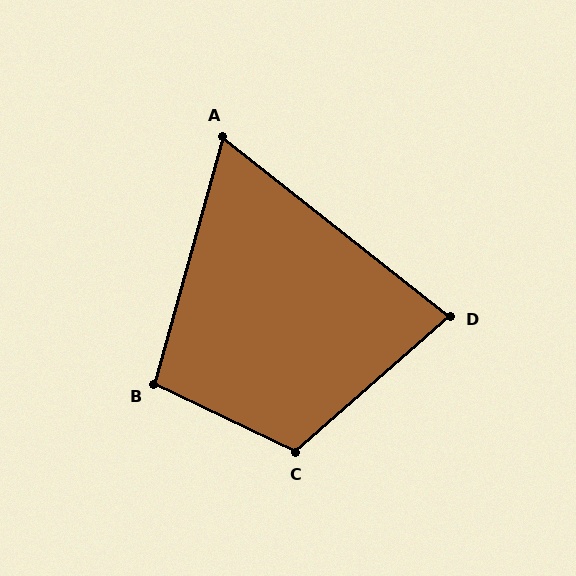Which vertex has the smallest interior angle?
A, at approximately 67 degrees.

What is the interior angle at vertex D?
Approximately 80 degrees (acute).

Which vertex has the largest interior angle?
C, at approximately 113 degrees.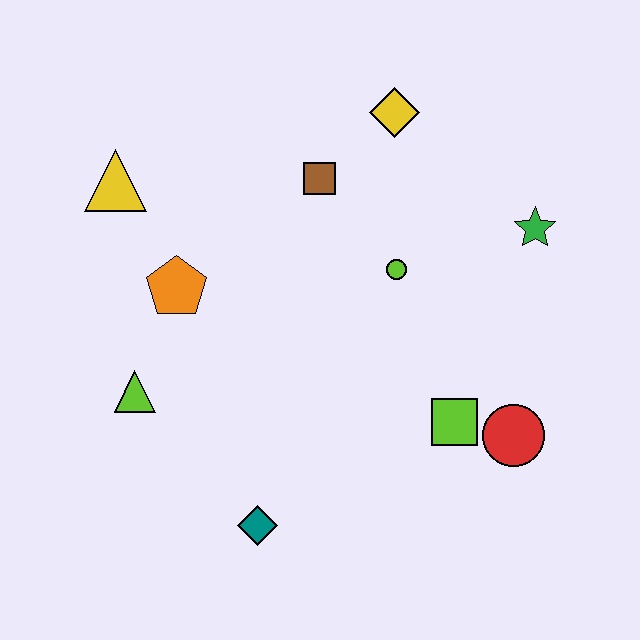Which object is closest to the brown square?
The yellow diamond is closest to the brown square.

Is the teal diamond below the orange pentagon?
Yes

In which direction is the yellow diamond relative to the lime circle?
The yellow diamond is above the lime circle.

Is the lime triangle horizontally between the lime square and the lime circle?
No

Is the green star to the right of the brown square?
Yes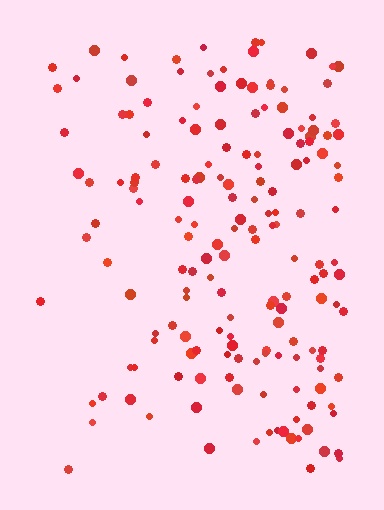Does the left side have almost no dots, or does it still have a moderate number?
Still a moderate number, just noticeably fewer than the right.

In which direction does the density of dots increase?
From left to right, with the right side densest.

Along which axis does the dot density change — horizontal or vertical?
Horizontal.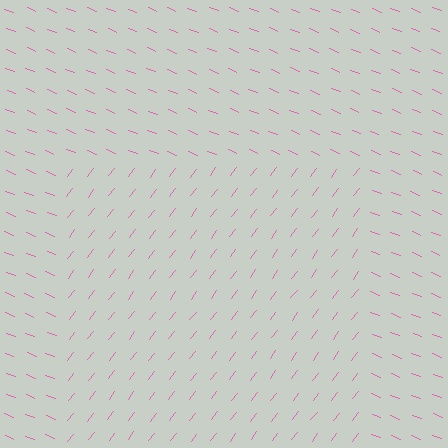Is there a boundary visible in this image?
Yes, there is a texture boundary formed by a change in line orientation.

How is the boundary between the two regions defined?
The boundary is defined purely by a change in line orientation (approximately 75 degrees difference). All lines are the same color and thickness.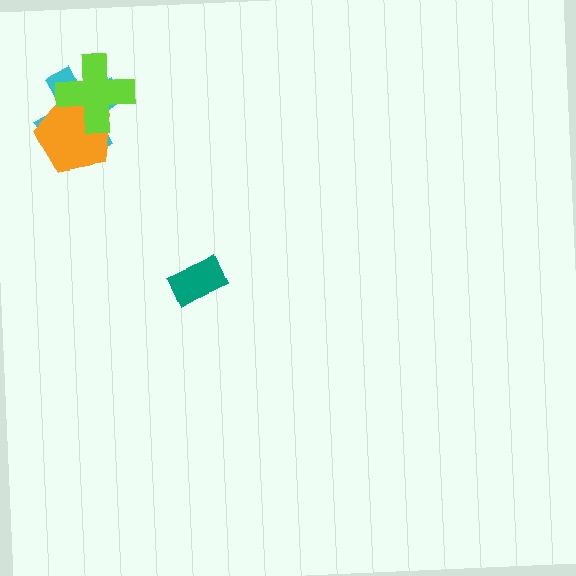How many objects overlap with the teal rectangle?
0 objects overlap with the teal rectangle.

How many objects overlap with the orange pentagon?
2 objects overlap with the orange pentagon.